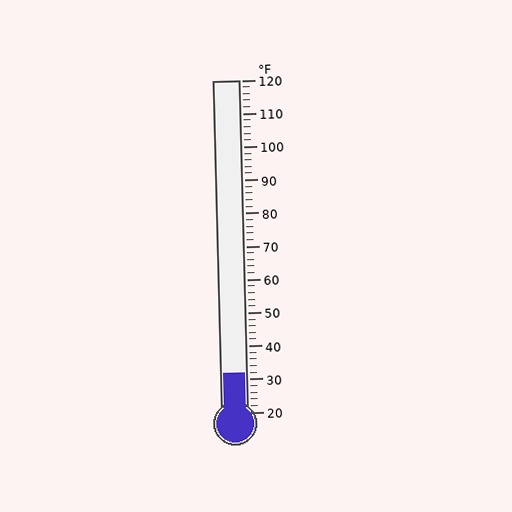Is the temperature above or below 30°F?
The temperature is above 30°F.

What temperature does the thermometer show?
The thermometer shows approximately 32°F.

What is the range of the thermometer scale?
The thermometer scale ranges from 20°F to 120°F.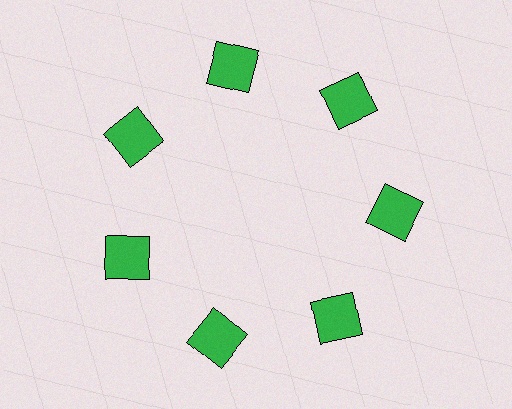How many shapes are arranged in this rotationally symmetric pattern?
There are 7 shapes, arranged in 7 groups of 1.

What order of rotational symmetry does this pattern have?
This pattern has 7-fold rotational symmetry.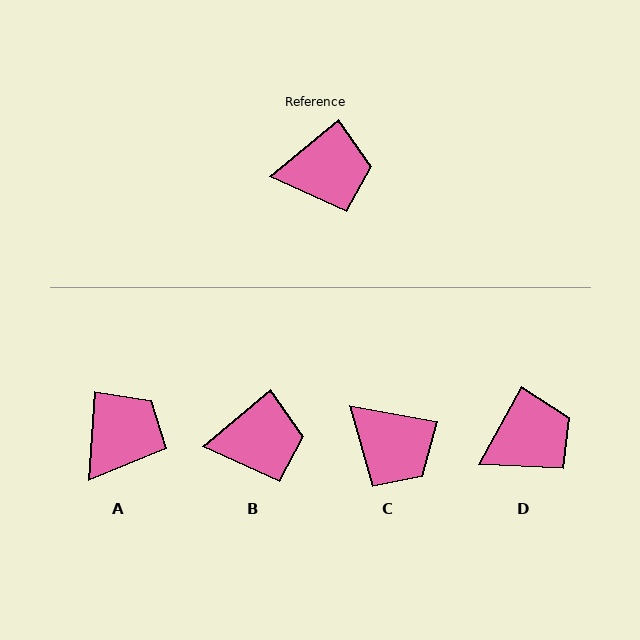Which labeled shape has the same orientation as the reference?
B.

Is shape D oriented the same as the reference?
No, it is off by about 21 degrees.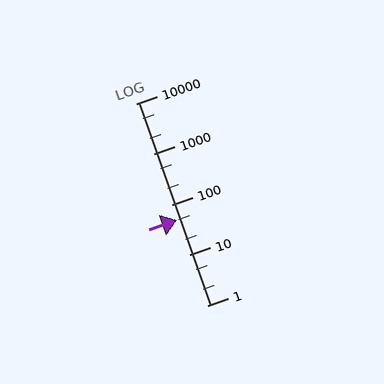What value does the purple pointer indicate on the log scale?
The pointer indicates approximately 50.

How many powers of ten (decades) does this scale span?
The scale spans 4 decades, from 1 to 10000.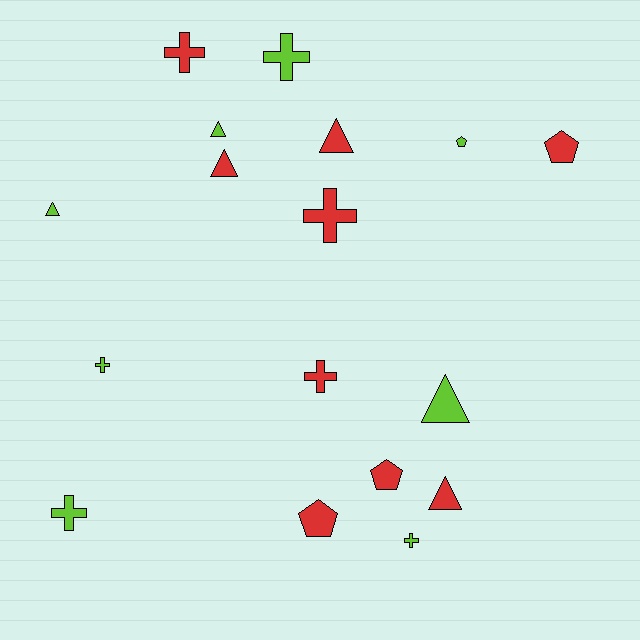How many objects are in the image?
There are 17 objects.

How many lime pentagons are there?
There is 1 lime pentagon.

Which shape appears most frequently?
Cross, with 7 objects.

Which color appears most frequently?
Red, with 9 objects.